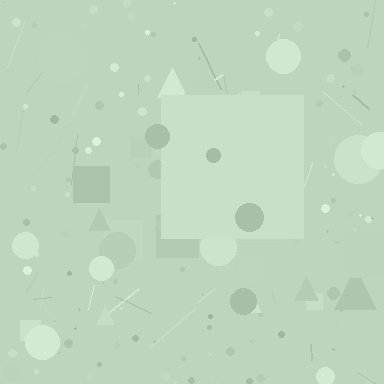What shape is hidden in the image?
A square is hidden in the image.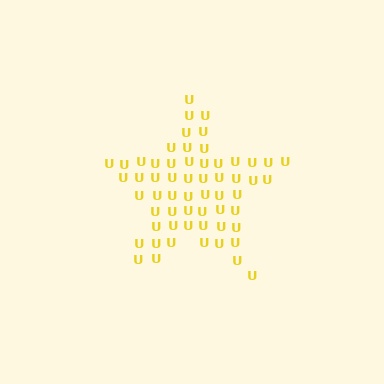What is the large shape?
The large shape is a star.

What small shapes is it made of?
It is made of small letter U's.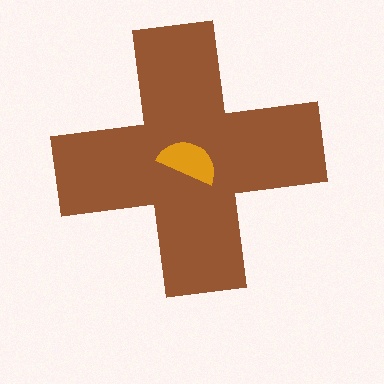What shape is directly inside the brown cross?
The orange semicircle.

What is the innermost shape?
The orange semicircle.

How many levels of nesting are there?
2.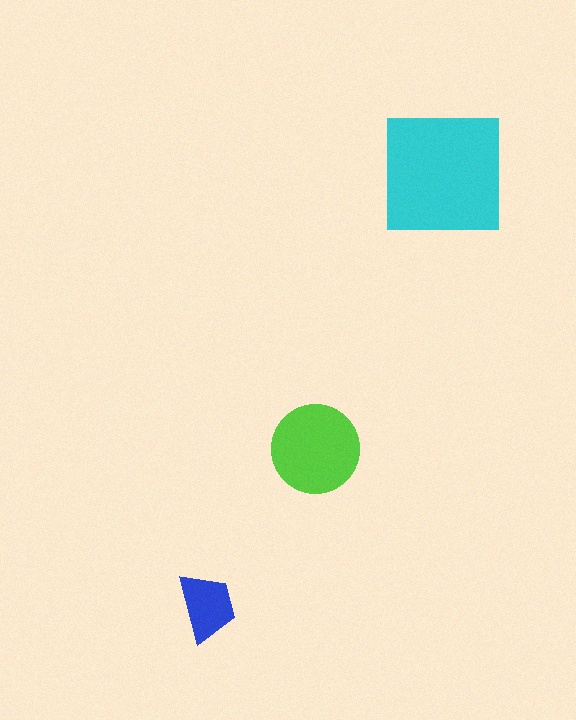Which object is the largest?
The cyan square.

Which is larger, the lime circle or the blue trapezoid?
The lime circle.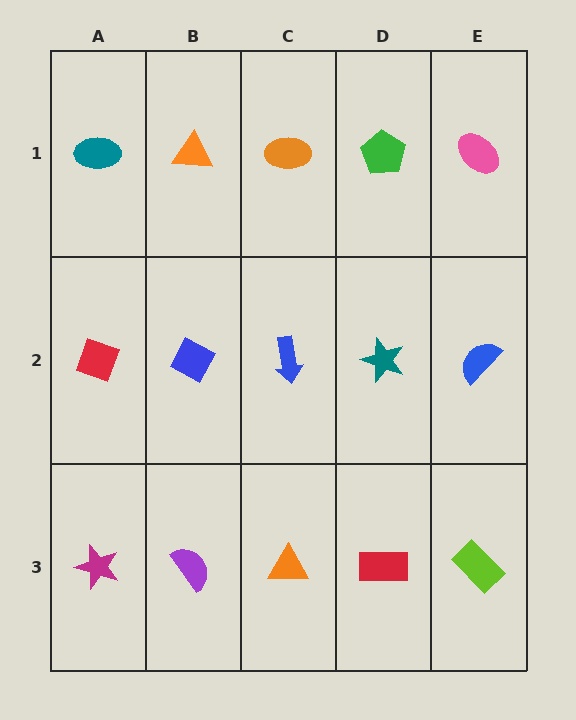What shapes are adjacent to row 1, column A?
A red diamond (row 2, column A), an orange triangle (row 1, column B).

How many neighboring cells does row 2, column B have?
4.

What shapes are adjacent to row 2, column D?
A green pentagon (row 1, column D), a red rectangle (row 3, column D), a blue arrow (row 2, column C), a blue semicircle (row 2, column E).